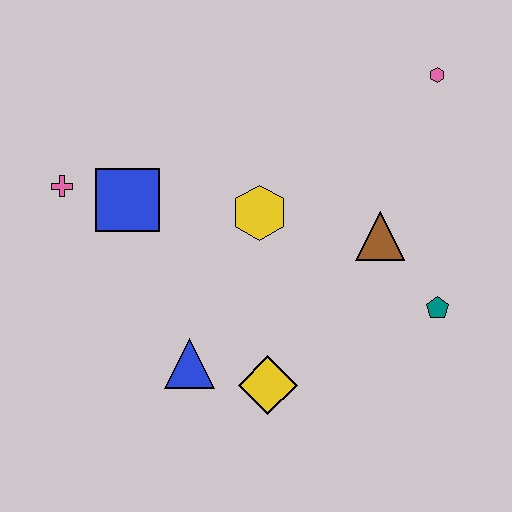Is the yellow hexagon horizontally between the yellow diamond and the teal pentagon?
No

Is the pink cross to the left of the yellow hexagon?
Yes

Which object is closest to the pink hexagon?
The brown triangle is closest to the pink hexagon.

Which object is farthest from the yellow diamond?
The pink hexagon is farthest from the yellow diamond.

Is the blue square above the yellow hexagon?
Yes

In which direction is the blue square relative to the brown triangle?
The blue square is to the left of the brown triangle.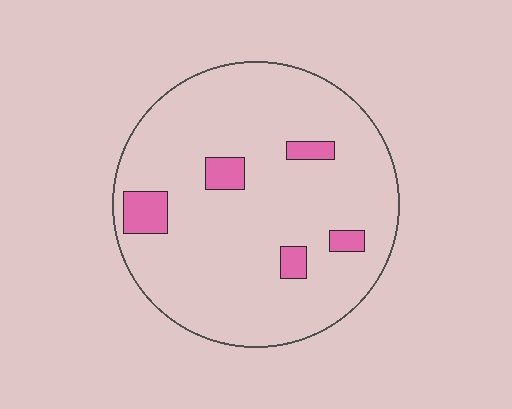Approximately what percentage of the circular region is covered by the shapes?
Approximately 10%.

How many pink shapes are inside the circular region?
5.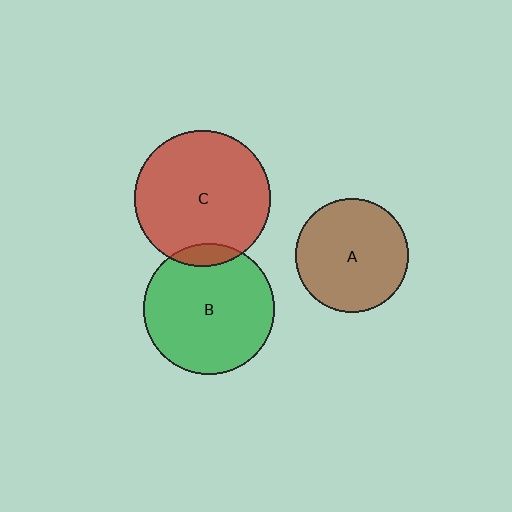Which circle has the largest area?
Circle C (red).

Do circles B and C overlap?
Yes.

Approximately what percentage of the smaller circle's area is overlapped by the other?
Approximately 10%.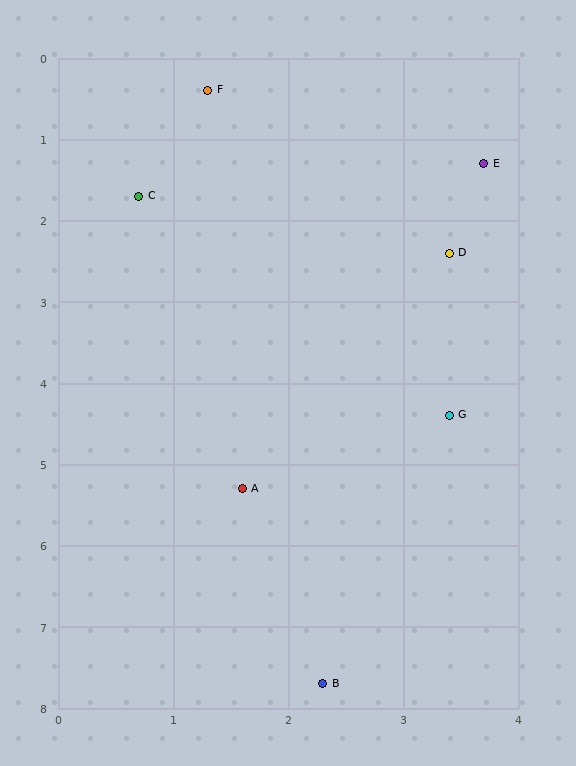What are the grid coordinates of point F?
Point F is at approximately (1.3, 0.4).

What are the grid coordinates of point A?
Point A is at approximately (1.6, 5.3).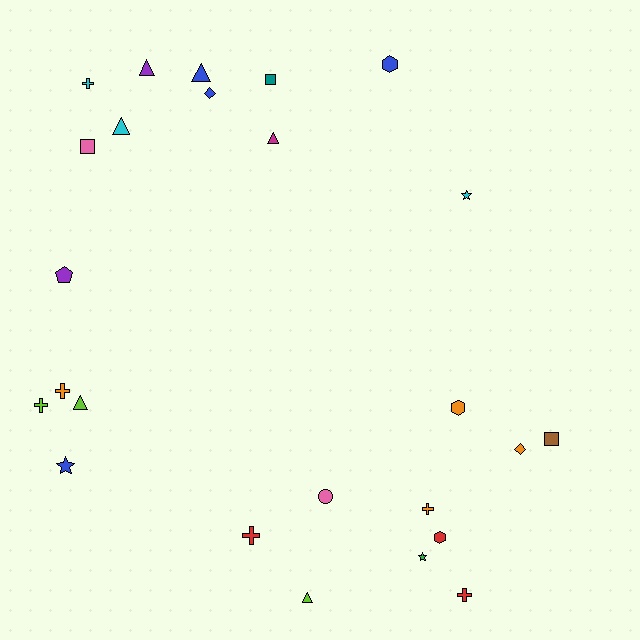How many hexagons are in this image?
There are 3 hexagons.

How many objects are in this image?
There are 25 objects.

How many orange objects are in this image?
There are 4 orange objects.